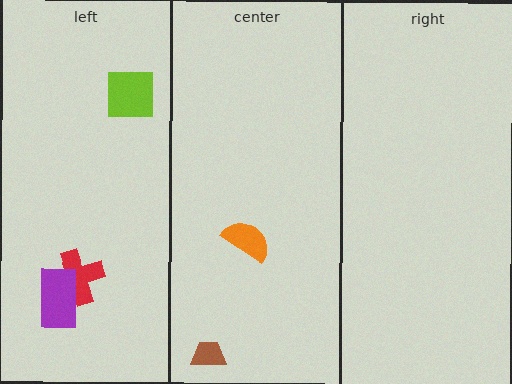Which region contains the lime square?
The left region.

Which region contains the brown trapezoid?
The center region.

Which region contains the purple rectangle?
The left region.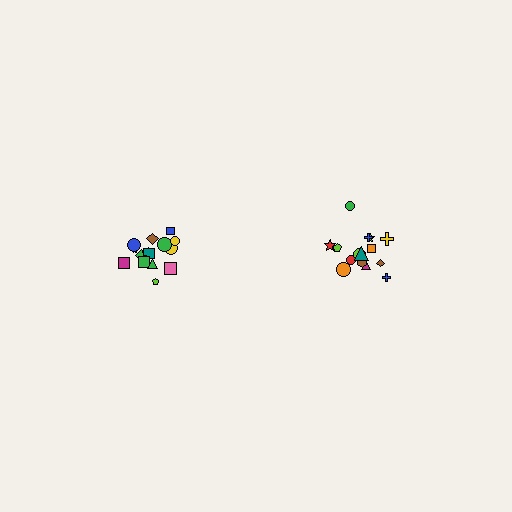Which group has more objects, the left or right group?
The left group.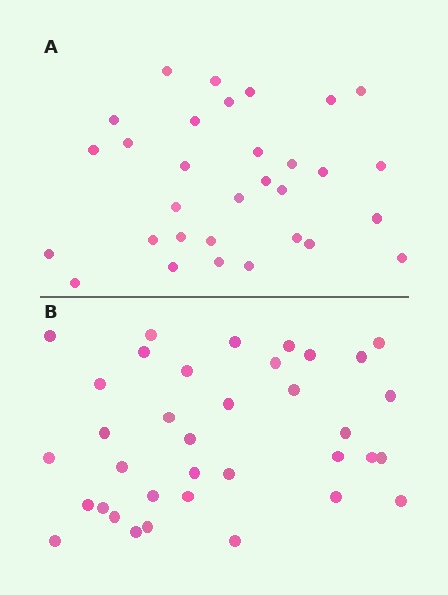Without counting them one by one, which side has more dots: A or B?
Region B (the bottom region) has more dots.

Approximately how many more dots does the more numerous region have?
Region B has about 5 more dots than region A.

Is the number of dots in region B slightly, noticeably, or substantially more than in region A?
Region B has only slightly more — the two regions are fairly close. The ratio is roughly 1.2 to 1.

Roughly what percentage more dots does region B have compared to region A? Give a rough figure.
About 15% more.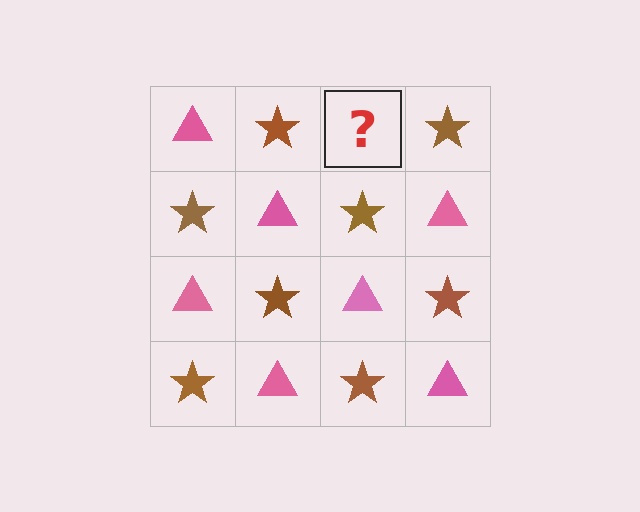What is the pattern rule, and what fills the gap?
The rule is that it alternates pink triangle and brown star in a checkerboard pattern. The gap should be filled with a pink triangle.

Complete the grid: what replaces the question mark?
The question mark should be replaced with a pink triangle.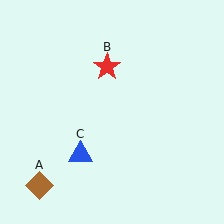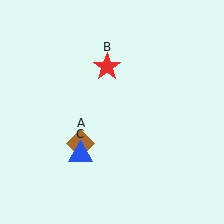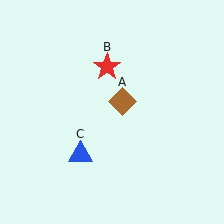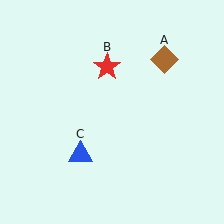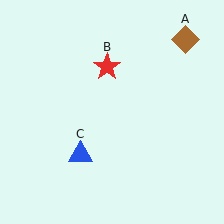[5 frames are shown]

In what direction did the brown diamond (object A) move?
The brown diamond (object A) moved up and to the right.